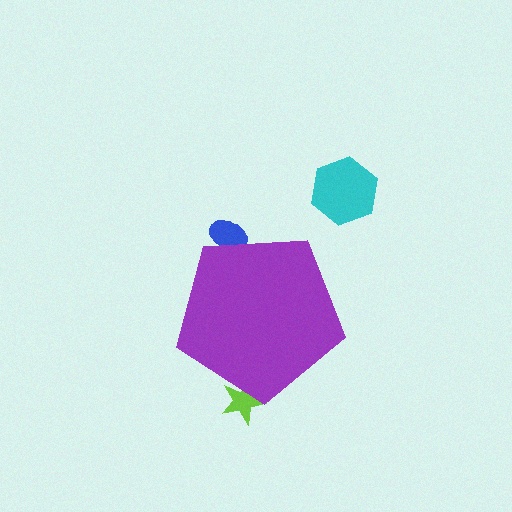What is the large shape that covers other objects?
A purple pentagon.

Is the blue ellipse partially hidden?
Yes, the blue ellipse is partially hidden behind the purple pentagon.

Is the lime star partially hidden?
Yes, the lime star is partially hidden behind the purple pentagon.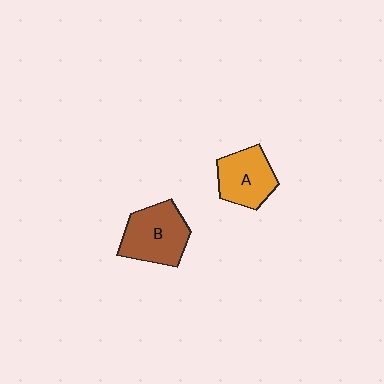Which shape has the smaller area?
Shape A (orange).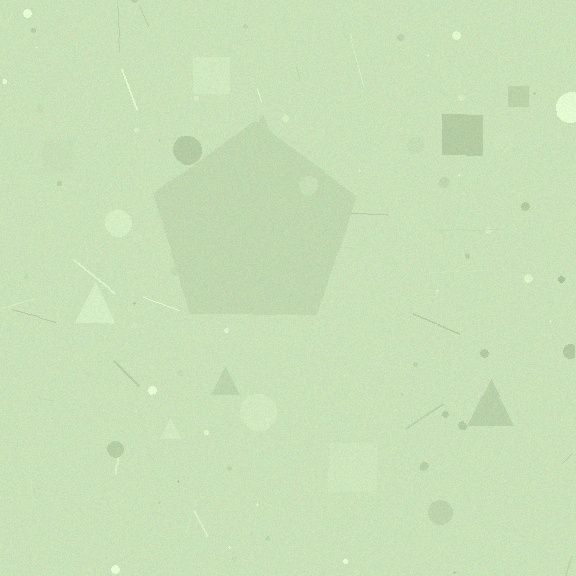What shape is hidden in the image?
A pentagon is hidden in the image.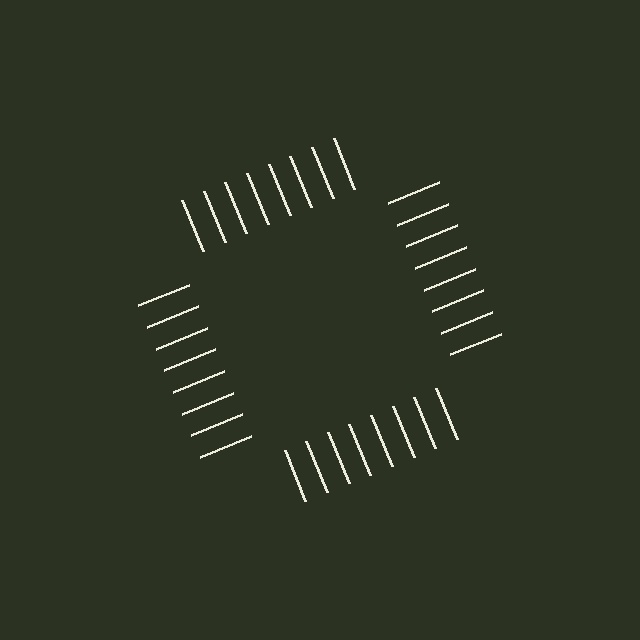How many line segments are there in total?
32 — 8 along each of the 4 edges.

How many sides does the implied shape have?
4 sides — the line-ends trace a square.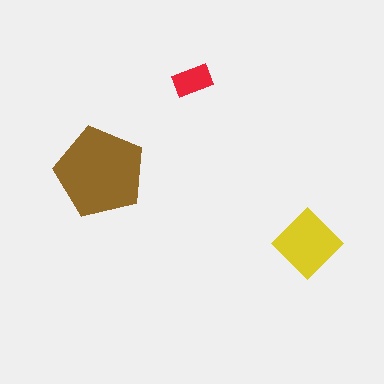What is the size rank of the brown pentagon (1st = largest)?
1st.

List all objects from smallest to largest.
The red rectangle, the yellow diamond, the brown pentagon.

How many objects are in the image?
There are 3 objects in the image.